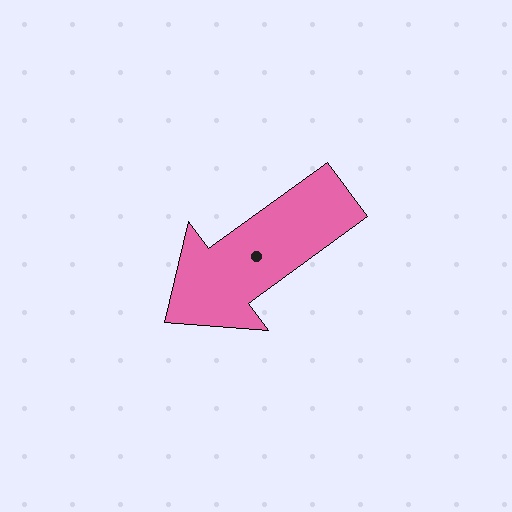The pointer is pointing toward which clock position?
Roughly 8 o'clock.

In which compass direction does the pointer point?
Southwest.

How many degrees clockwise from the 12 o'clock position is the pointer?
Approximately 234 degrees.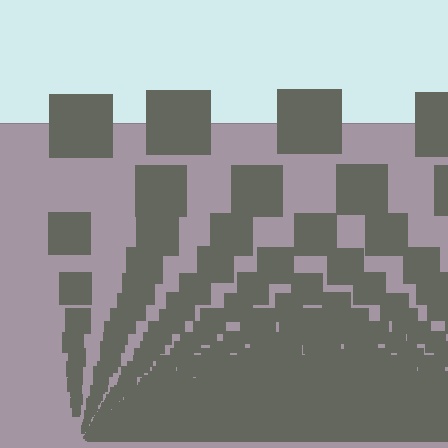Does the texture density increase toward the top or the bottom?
Density increases toward the bottom.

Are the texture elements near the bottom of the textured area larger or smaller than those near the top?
Smaller. The gradient is inverted — elements near the bottom are smaller and denser.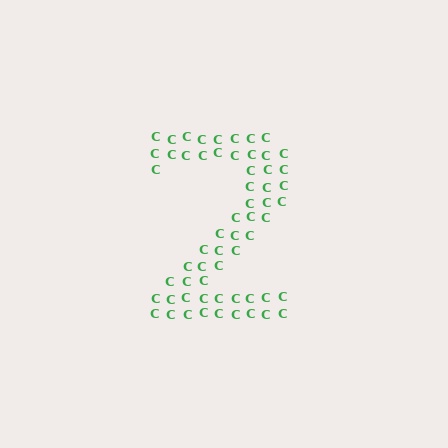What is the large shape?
The large shape is the digit 2.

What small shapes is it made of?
It is made of small letter C's.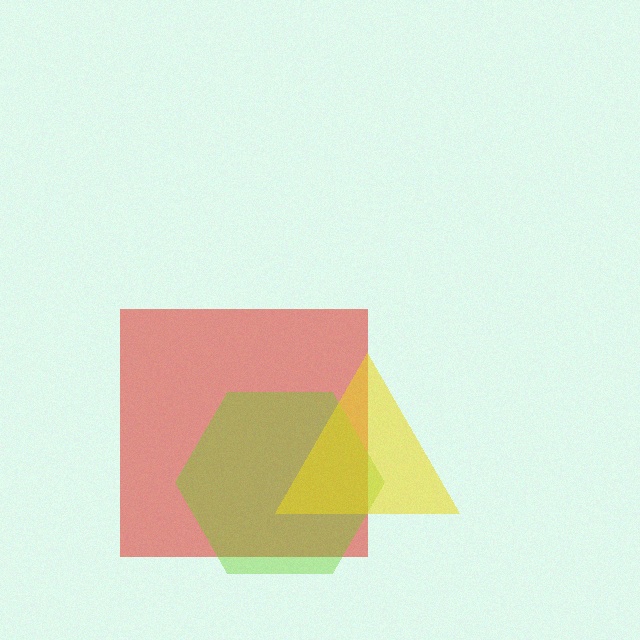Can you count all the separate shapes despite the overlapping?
Yes, there are 3 separate shapes.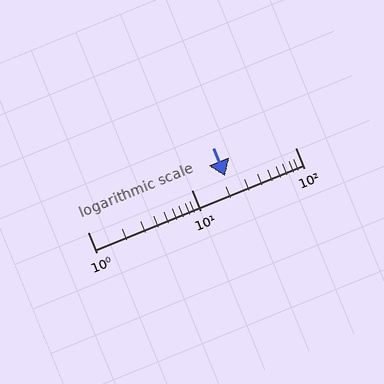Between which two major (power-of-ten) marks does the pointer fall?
The pointer is between 10 and 100.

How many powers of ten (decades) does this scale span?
The scale spans 2 decades, from 1 to 100.